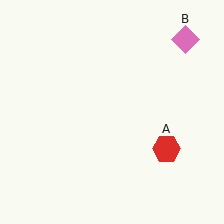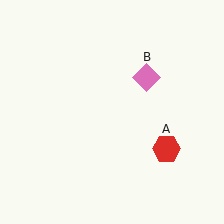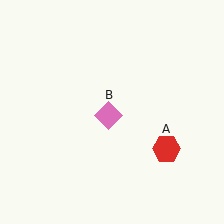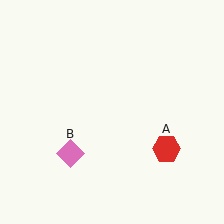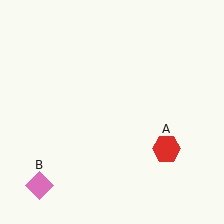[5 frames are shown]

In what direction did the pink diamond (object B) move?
The pink diamond (object B) moved down and to the left.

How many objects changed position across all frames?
1 object changed position: pink diamond (object B).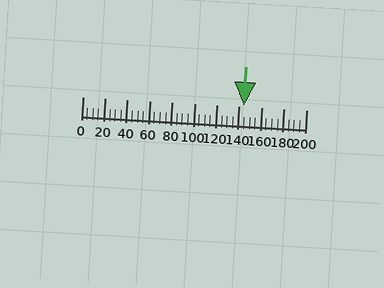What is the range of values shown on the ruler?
The ruler shows values from 0 to 200.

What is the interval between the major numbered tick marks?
The major tick marks are spaced 20 units apart.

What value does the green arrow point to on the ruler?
The green arrow points to approximately 145.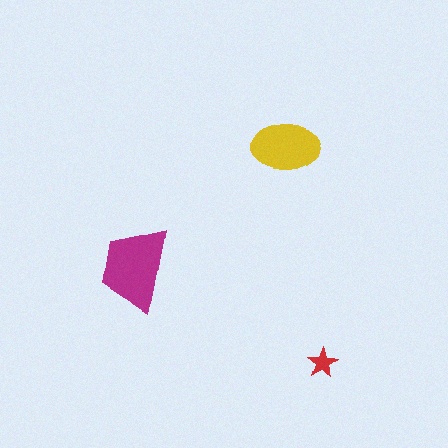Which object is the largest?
The magenta trapezoid.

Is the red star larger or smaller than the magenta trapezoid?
Smaller.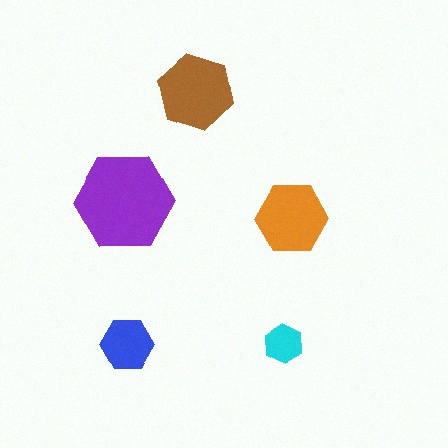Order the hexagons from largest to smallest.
the purple one, the brown one, the orange one, the blue one, the cyan one.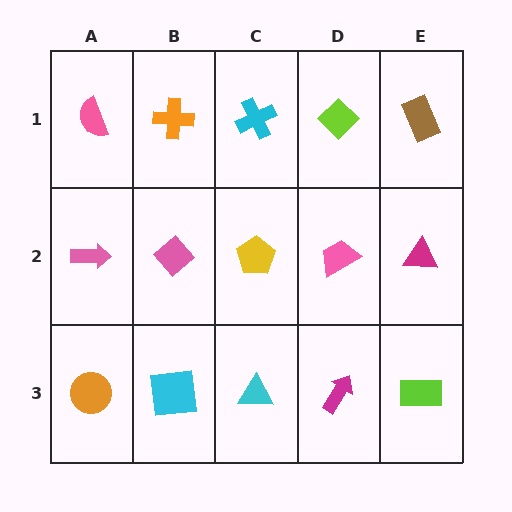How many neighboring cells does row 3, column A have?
2.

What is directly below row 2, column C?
A cyan triangle.